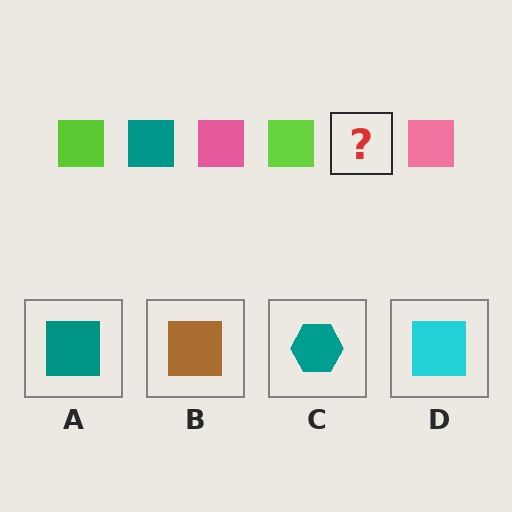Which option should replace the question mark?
Option A.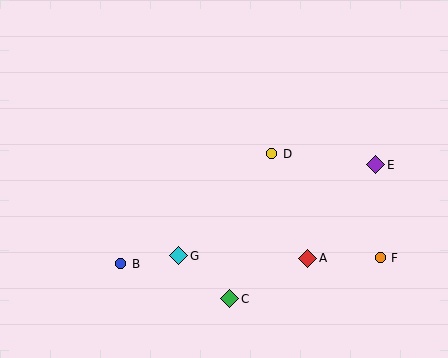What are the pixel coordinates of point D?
Point D is at (271, 154).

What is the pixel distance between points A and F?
The distance between A and F is 73 pixels.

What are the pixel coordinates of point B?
Point B is at (121, 264).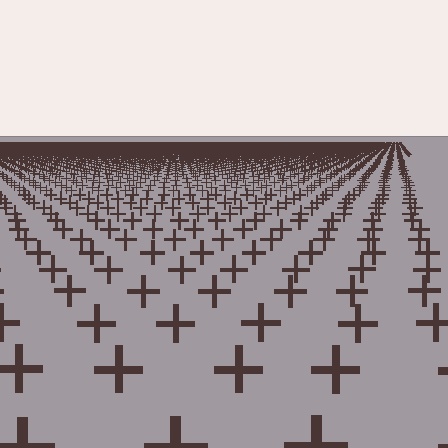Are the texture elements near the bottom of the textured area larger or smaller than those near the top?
Larger. Near the bottom, elements are closer to the viewer and appear at a bigger on-screen size.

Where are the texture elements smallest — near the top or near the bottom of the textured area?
Near the top.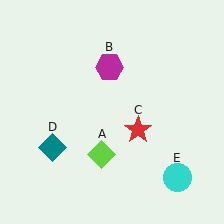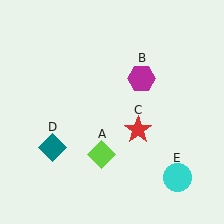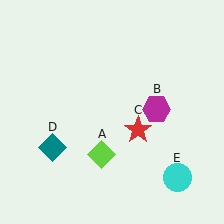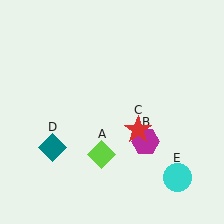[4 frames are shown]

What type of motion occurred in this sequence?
The magenta hexagon (object B) rotated clockwise around the center of the scene.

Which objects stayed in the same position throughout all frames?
Lime diamond (object A) and red star (object C) and teal diamond (object D) and cyan circle (object E) remained stationary.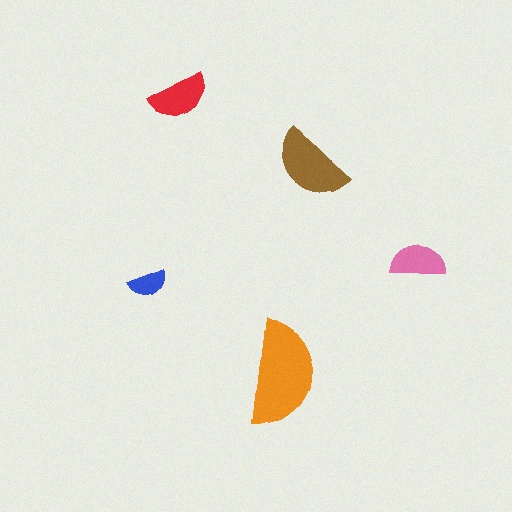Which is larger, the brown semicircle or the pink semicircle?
The brown one.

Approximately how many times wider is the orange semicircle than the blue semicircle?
About 2.5 times wider.